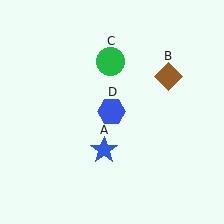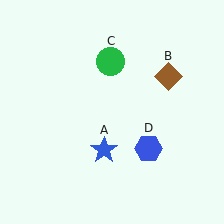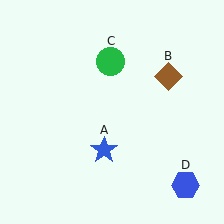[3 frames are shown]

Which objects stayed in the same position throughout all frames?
Blue star (object A) and brown diamond (object B) and green circle (object C) remained stationary.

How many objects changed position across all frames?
1 object changed position: blue hexagon (object D).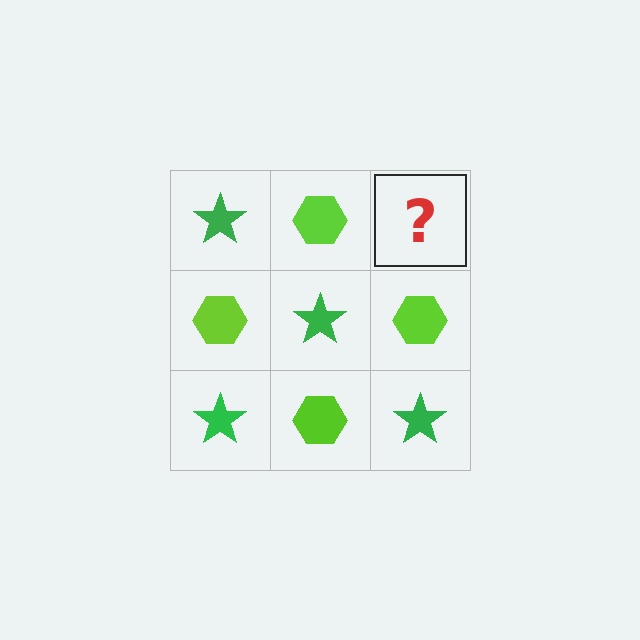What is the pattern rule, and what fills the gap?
The rule is that it alternates green star and lime hexagon in a checkerboard pattern. The gap should be filled with a green star.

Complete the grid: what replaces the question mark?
The question mark should be replaced with a green star.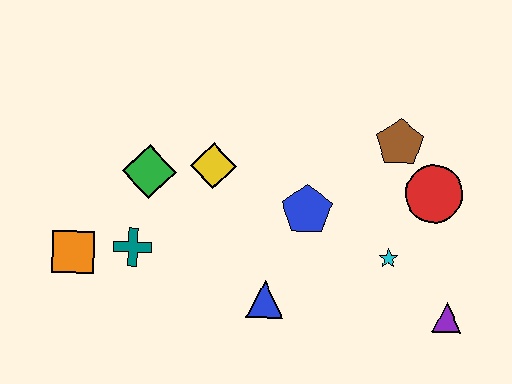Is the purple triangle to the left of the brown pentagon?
No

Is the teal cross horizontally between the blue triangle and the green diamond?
No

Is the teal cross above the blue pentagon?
No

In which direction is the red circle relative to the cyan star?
The red circle is above the cyan star.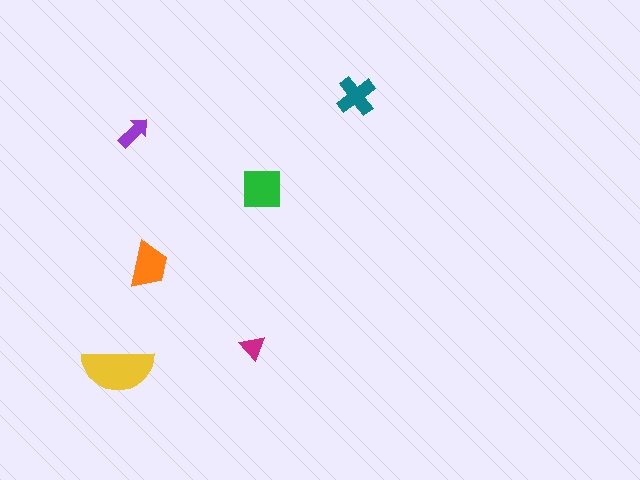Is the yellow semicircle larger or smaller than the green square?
Larger.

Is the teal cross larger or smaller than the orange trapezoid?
Smaller.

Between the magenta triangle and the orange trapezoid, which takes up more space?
The orange trapezoid.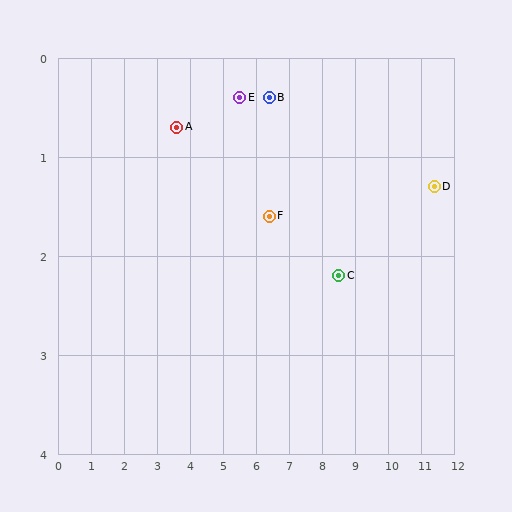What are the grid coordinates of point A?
Point A is at approximately (3.6, 0.7).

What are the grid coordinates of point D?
Point D is at approximately (11.4, 1.3).